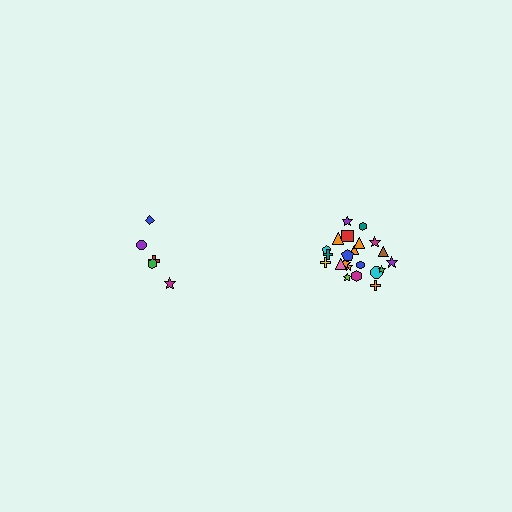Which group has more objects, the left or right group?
The right group.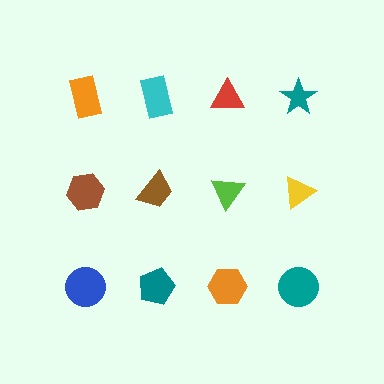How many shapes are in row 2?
4 shapes.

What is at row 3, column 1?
A blue circle.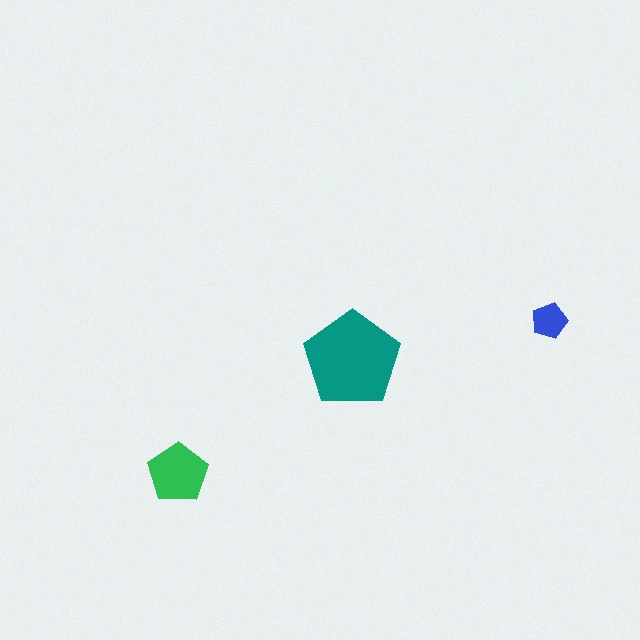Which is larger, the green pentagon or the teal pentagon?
The teal one.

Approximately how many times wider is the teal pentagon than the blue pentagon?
About 2.5 times wider.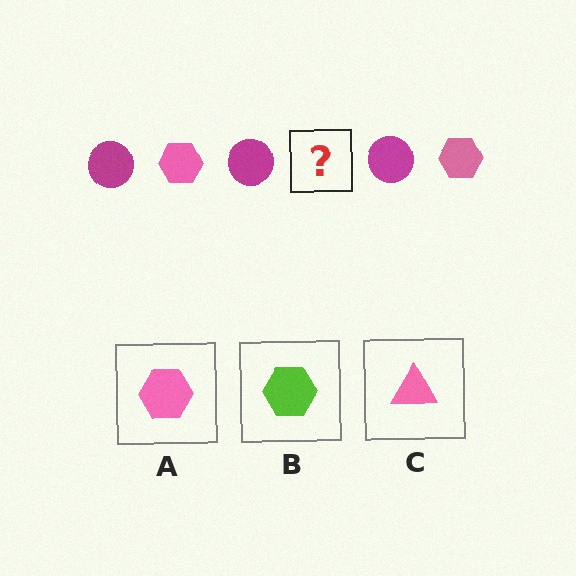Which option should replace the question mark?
Option A.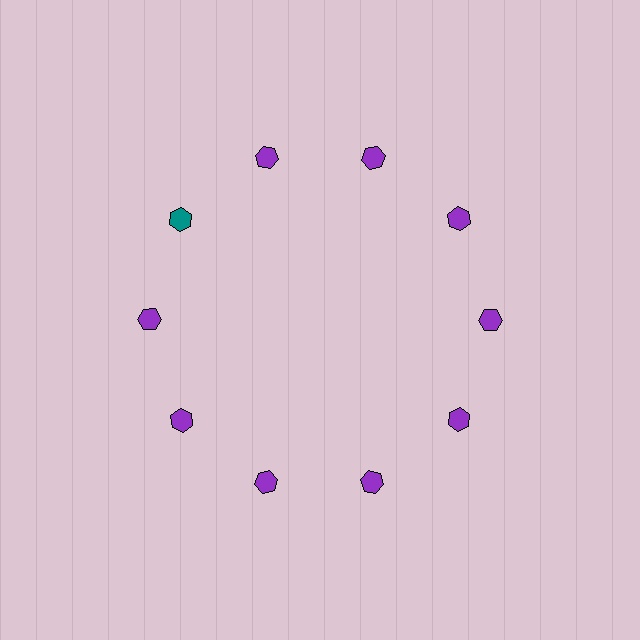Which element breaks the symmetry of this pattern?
The teal hexagon at roughly the 10 o'clock position breaks the symmetry. All other shapes are purple hexagons.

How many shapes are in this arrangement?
There are 10 shapes arranged in a ring pattern.